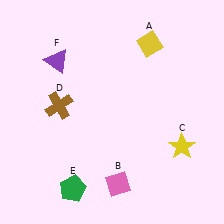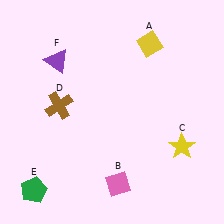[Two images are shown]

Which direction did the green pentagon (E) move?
The green pentagon (E) moved left.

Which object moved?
The green pentagon (E) moved left.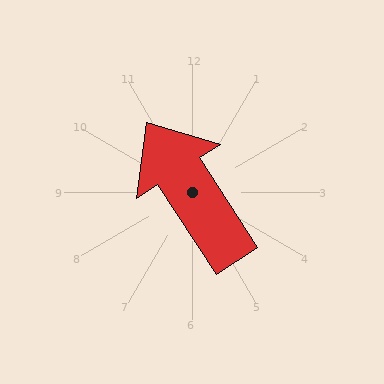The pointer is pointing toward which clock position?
Roughly 11 o'clock.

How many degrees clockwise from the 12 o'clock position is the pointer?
Approximately 327 degrees.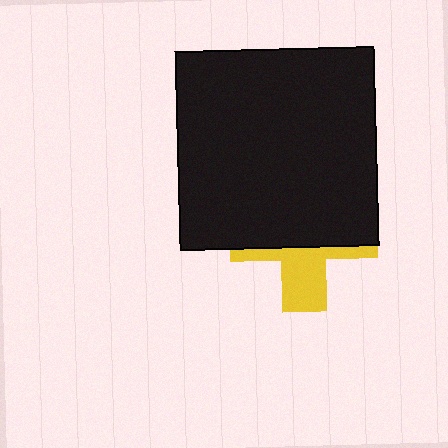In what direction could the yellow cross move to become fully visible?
The yellow cross could move down. That would shift it out from behind the black square entirely.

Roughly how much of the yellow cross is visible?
A small part of it is visible (roughly 37%).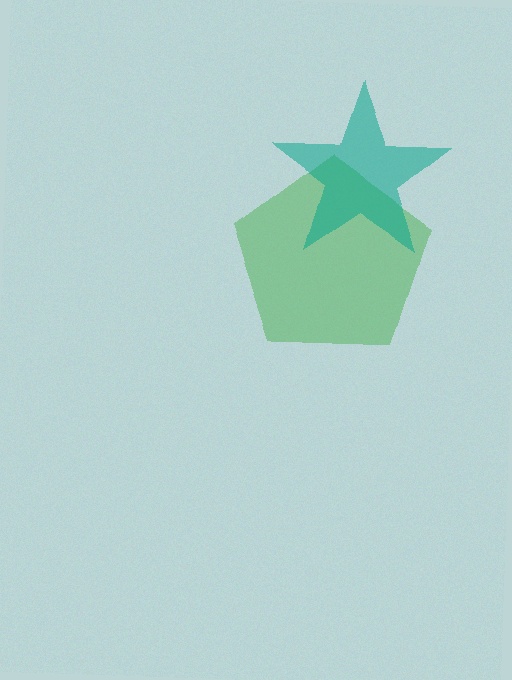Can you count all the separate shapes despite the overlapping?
Yes, there are 2 separate shapes.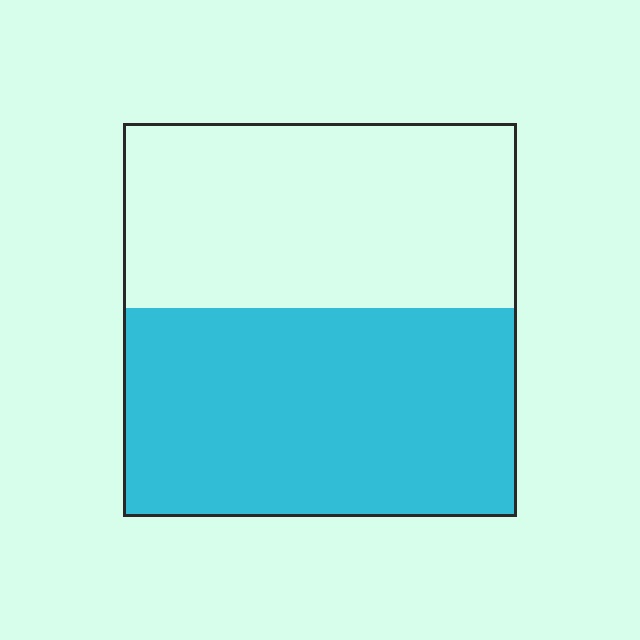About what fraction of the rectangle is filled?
About one half (1/2).